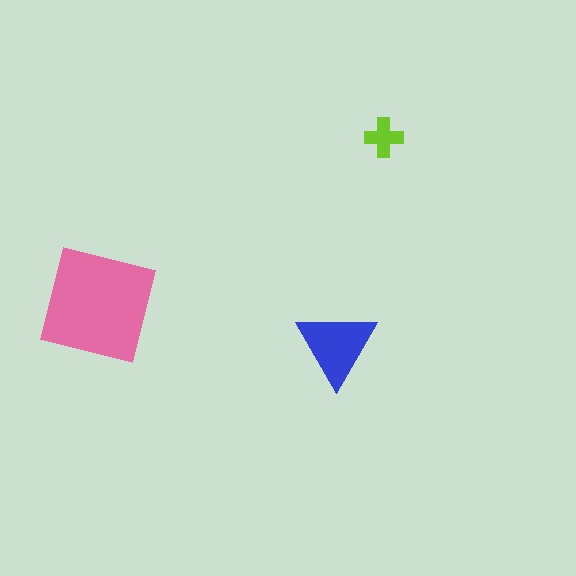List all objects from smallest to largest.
The lime cross, the blue triangle, the pink square.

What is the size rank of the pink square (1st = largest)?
1st.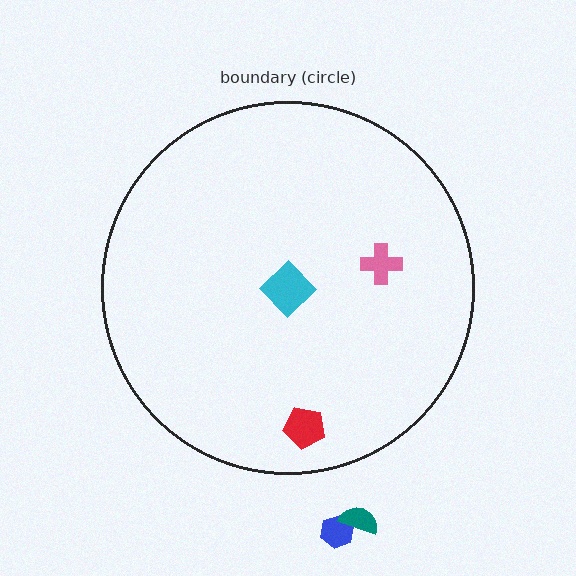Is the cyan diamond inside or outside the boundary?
Inside.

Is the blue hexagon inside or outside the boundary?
Outside.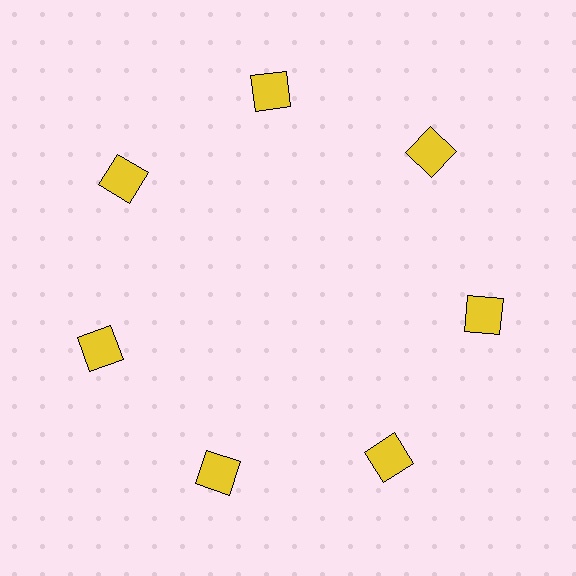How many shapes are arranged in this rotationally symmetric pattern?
There are 7 shapes, arranged in 7 groups of 1.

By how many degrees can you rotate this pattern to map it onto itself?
The pattern maps onto itself every 51 degrees of rotation.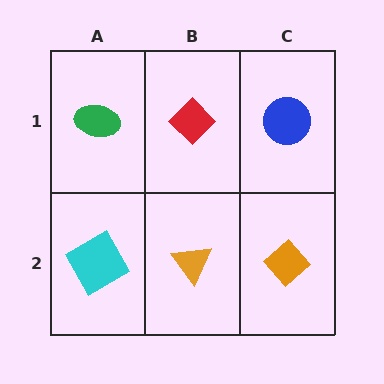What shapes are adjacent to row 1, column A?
A cyan square (row 2, column A), a red diamond (row 1, column B).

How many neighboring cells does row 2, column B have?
3.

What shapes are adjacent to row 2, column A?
A green ellipse (row 1, column A), an orange triangle (row 2, column B).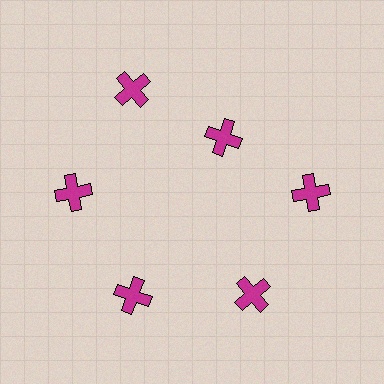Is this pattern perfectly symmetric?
No. The 6 magenta crosses are arranged in a ring, but one element near the 1 o'clock position is pulled inward toward the center, breaking the 6-fold rotational symmetry.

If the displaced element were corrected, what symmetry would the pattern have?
It would have 6-fold rotational symmetry — the pattern would map onto itself every 60 degrees.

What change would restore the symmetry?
The symmetry would be restored by moving it outward, back onto the ring so that all 6 crosses sit at equal angles and equal distance from the center.